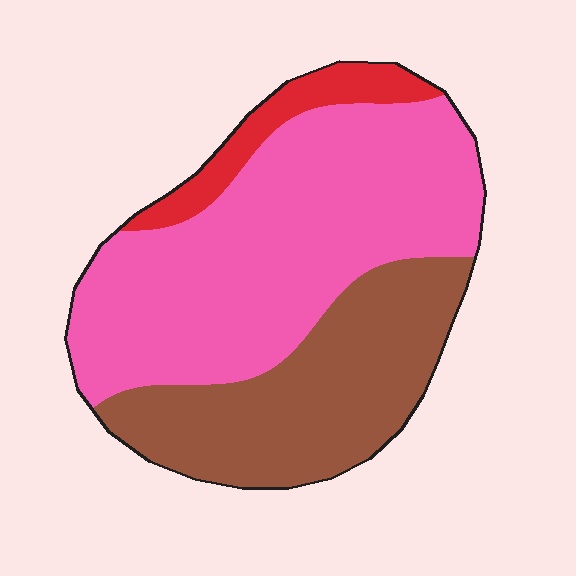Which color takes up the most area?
Pink, at roughly 55%.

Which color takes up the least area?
Red, at roughly 10%.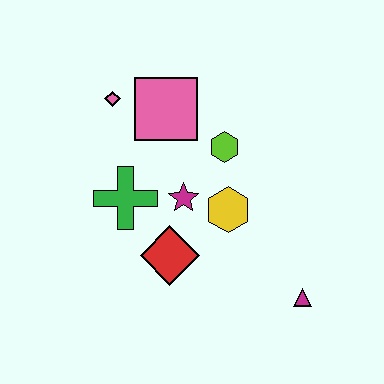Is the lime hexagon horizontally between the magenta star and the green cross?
No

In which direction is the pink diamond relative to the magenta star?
The pink diamond is above the magenta star.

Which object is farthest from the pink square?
The magenta triangle is farthest from the pink square.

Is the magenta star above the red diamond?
Yes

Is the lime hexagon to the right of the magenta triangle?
No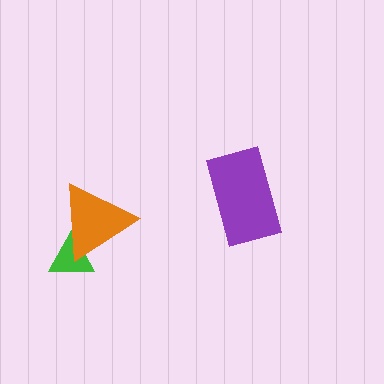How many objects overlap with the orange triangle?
1 object overlaps with the orange triangle.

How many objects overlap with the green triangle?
1 object overlaps with the green triangle.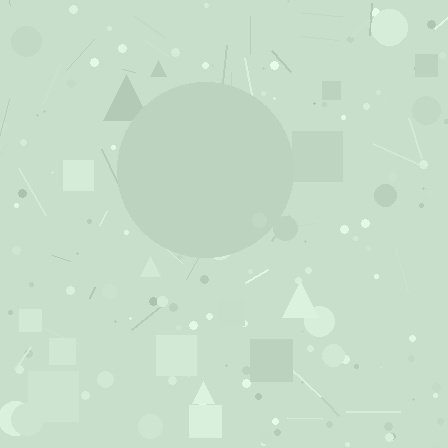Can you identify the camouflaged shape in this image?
The camouflaged shape is a circle.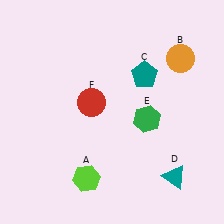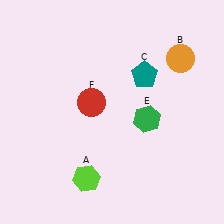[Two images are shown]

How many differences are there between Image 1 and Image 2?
There is 1 difference between the two images.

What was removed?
The teal triangle (D) was removed in Image 2.